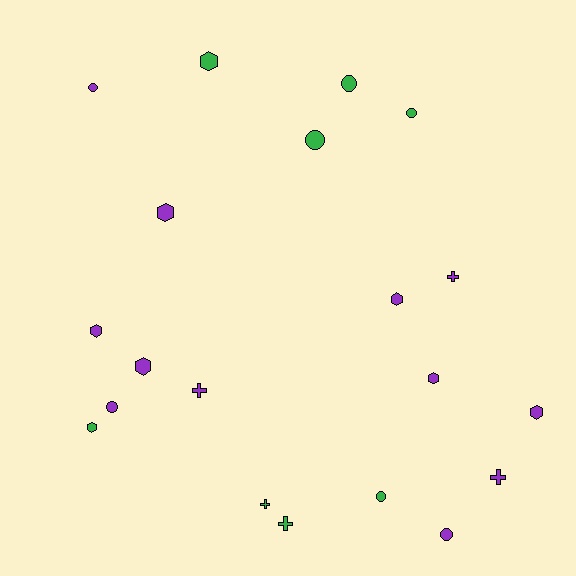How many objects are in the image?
There are 20 objects.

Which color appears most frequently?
Purple, with 12 objects.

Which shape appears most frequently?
Hexagon, with 8 objects.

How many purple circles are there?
There are 3 purple circles.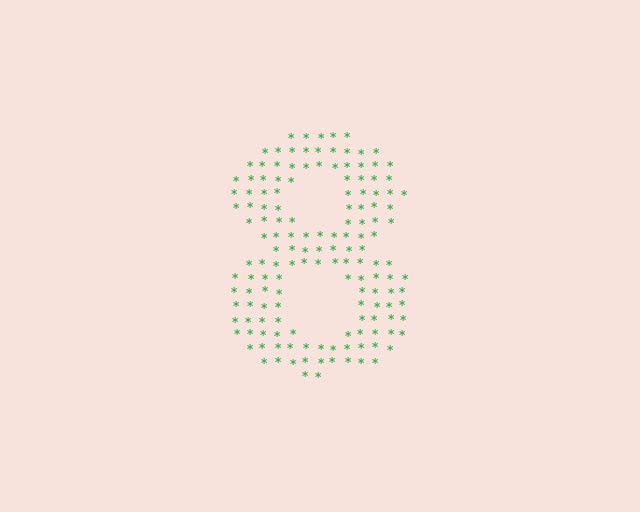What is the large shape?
The large shape is the digit 8.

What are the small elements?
The small elements are asterisks.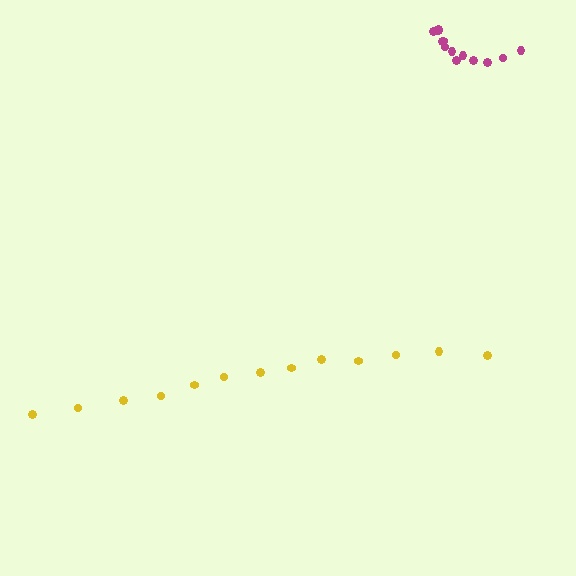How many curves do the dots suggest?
There are 2 distinct paths.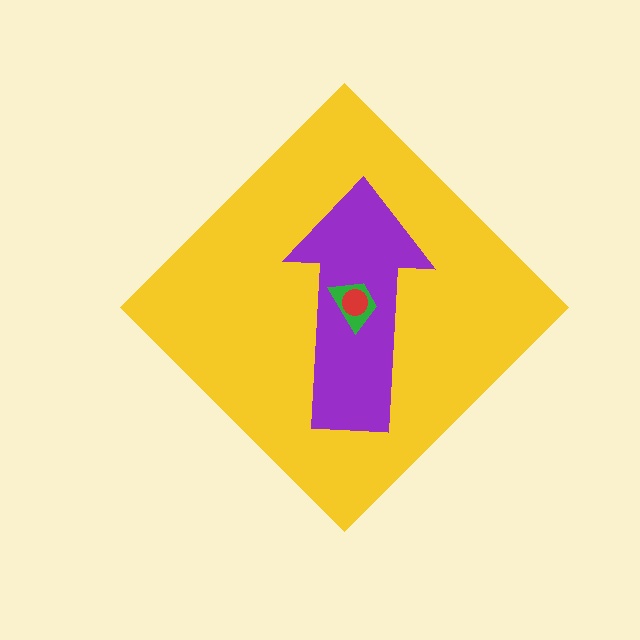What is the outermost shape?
The yellow diamond.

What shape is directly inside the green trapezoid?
The red circle.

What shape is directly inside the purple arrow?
The green trapezoid.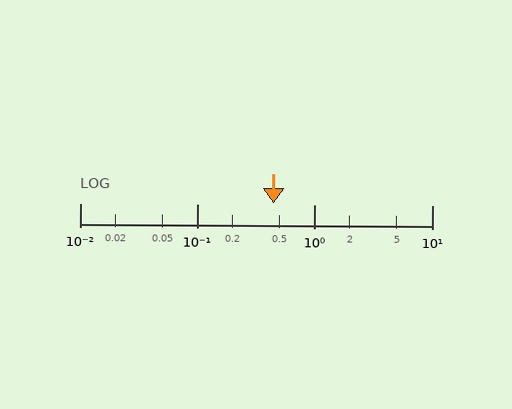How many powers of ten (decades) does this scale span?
The scale spans 3 decades, from 0.01 to 10.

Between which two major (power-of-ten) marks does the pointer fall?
The pointer is between 0.1 and 1.